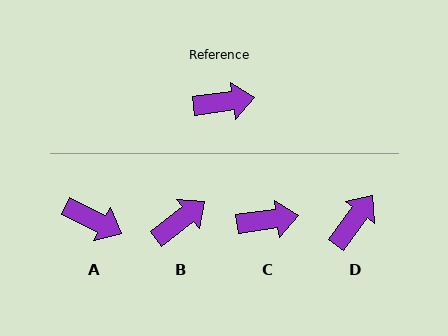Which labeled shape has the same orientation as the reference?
C.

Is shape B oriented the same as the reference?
No, it is off by about 30 degrees.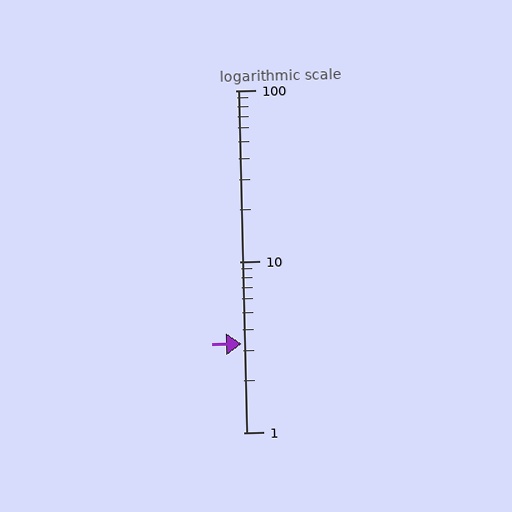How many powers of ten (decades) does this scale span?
The scale spans 2 decades, from 1 to 100.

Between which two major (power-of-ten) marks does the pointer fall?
The pointer is between 1 and 10.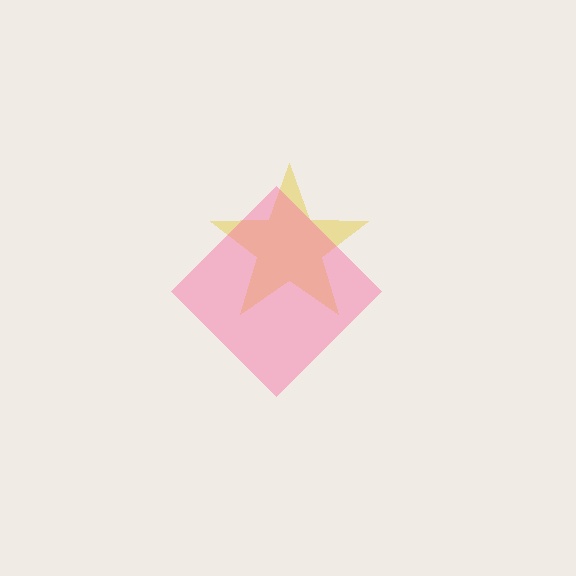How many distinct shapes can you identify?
There are 2 distinct shapes: a yellow star, a pink diamond.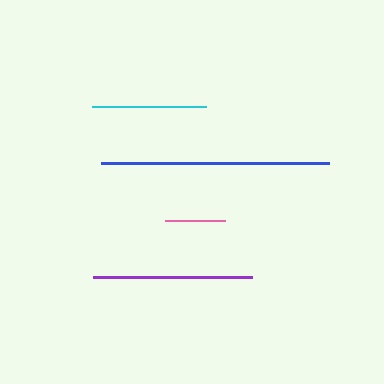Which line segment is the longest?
The blue line is the longest at approximately 229 pixels.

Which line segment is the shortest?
The pink line is the shortest at approximately 60 pixels.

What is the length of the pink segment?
The pink segment is approximately 60 pixels long.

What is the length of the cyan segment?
The cyan segment is approximately 114 pixels long.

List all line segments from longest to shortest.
From longest to shortest: blue, purple, cyan, pink.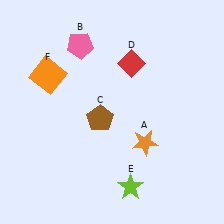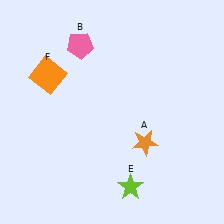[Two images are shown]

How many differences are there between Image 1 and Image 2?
There are 2 differences between the two images.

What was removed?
The red diamond (D), the brown pentagon (C) were removed in Image 2.